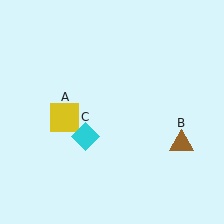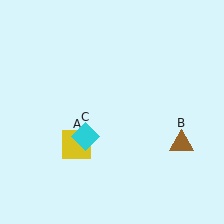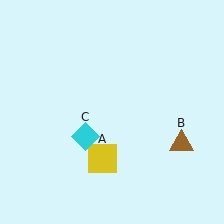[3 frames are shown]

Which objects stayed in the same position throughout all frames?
Brown triangle (object B) and cyan diamond (object C) remained stationary.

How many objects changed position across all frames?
1 object changed position: yellow square (object A).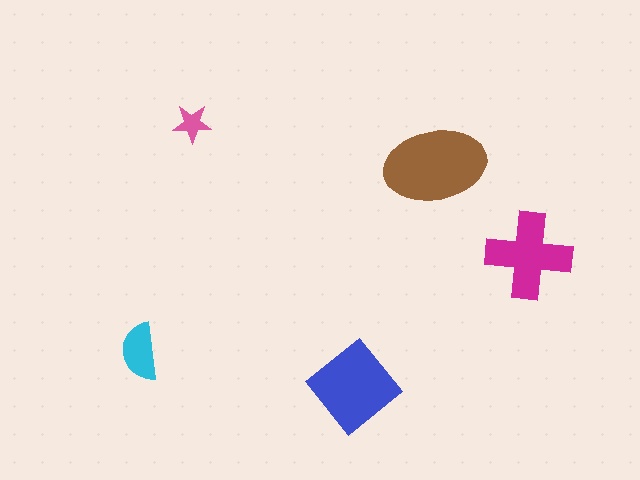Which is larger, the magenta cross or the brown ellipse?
The brown ellipse.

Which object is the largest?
The brown ellipse.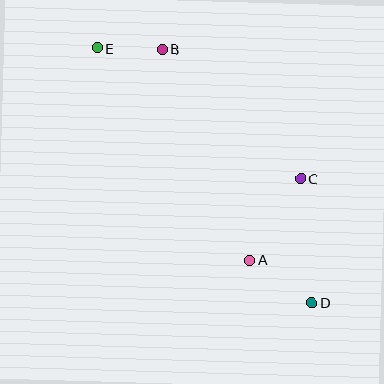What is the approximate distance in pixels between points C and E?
The distance between C and E is approximately 242 pixels.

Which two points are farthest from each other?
Points D and E are farthest from each other.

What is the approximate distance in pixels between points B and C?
The distance between B and C is approximately 190 pixels.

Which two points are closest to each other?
Points B and E are closest to each other.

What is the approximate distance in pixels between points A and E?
The distance between A and E is approximately 261 pixels.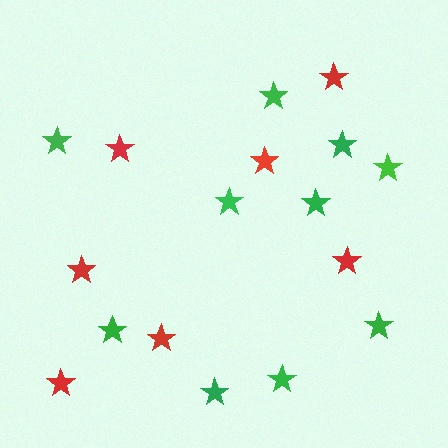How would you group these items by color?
There are 2 groups: one group of green stars (10) and one group of red stars (7).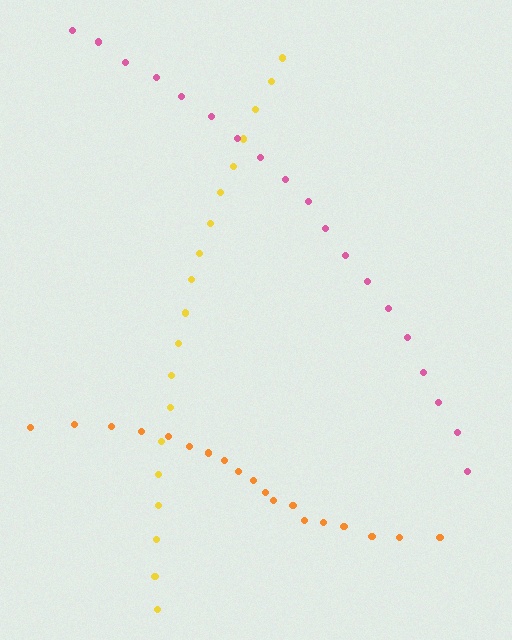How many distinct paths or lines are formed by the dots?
There are 3 distinct paths.